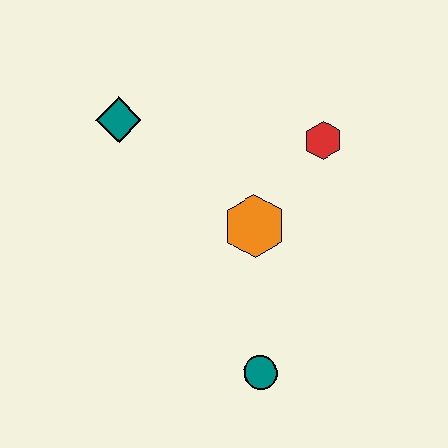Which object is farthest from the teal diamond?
The teal circle is farthest from the teal diamond.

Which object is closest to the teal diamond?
The orange hexagon is closest to the teal diamond.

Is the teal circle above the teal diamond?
No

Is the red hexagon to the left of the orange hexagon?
No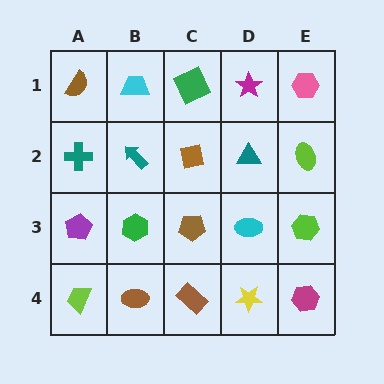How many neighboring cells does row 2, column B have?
4.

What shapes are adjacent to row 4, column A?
A purple pentagon (row 3, column A), a brown ellipse (row 4, column B).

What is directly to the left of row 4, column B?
A lime trapezoid.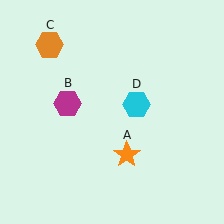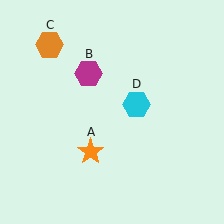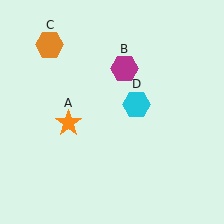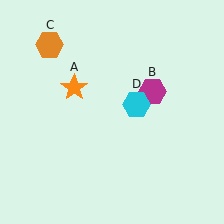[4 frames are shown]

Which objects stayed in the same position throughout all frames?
Orange hexagon (object C) and cyan hexagon (object D) remained stationary.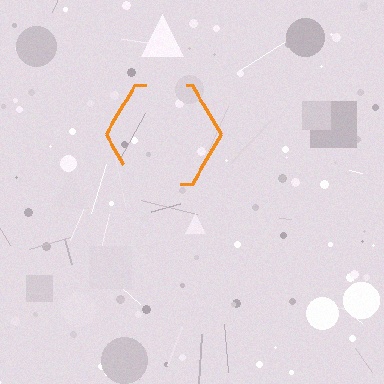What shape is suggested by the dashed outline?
The dashed outline suggests a hexagon.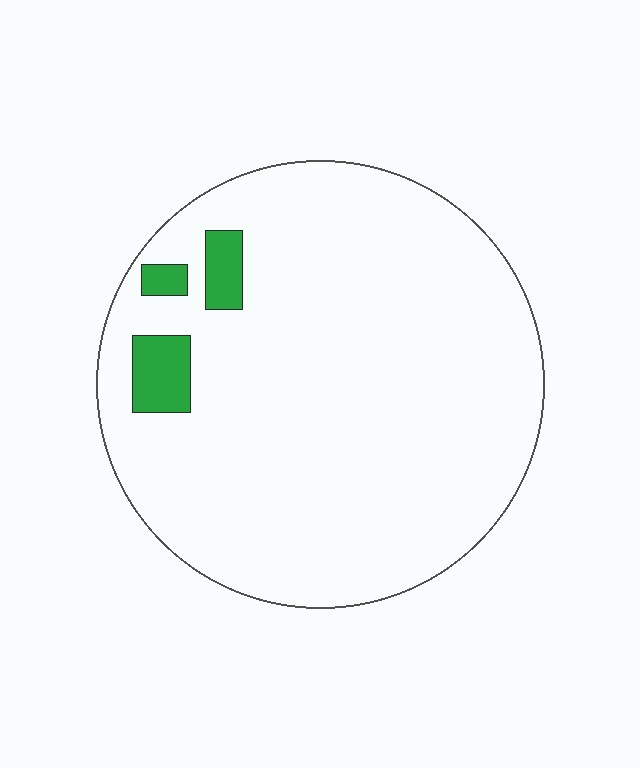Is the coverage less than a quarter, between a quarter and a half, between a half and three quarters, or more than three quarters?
Less than a quarter.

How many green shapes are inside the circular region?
3.